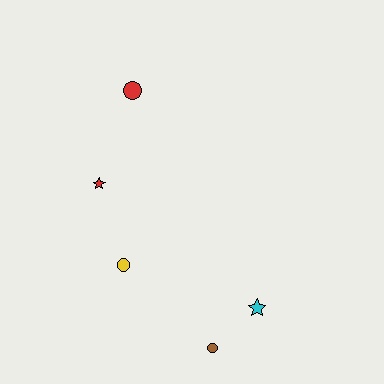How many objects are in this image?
There are 5 objects.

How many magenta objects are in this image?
There are no magenta objects.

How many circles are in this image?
There are 3 circles.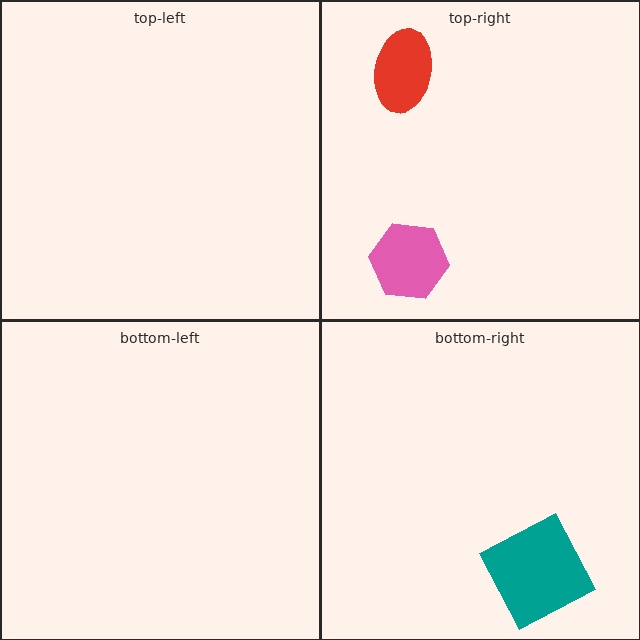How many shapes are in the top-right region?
2.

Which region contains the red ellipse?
The top-right region.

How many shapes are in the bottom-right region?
1.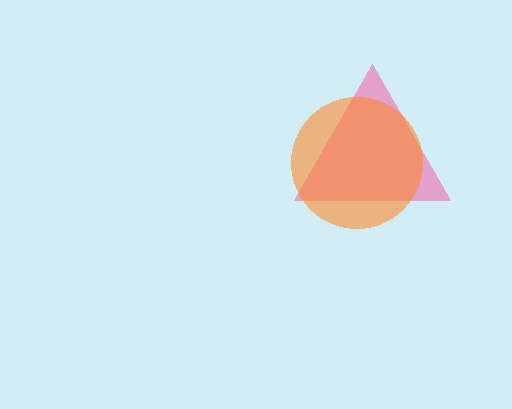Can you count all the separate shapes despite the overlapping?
Yes, there are 2 separate shapes.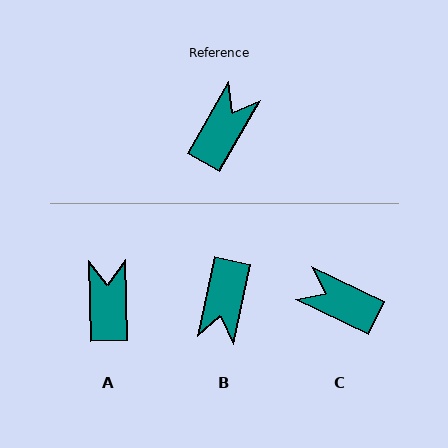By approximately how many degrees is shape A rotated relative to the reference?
Approximately 31 degrees counter-clockwise.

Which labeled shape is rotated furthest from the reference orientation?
B, about 163 degrees away.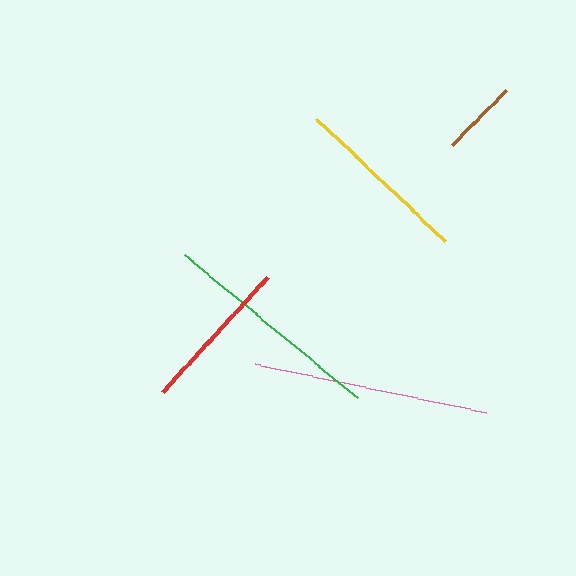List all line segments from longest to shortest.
From longest to shortest: pink, green, yellow, red, brown.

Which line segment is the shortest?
The brown line is the shortest at approximately 77 pixels.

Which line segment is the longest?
The pink line is the longest at approximately 236 pixels.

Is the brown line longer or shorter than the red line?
The red line is longer than the brown line.